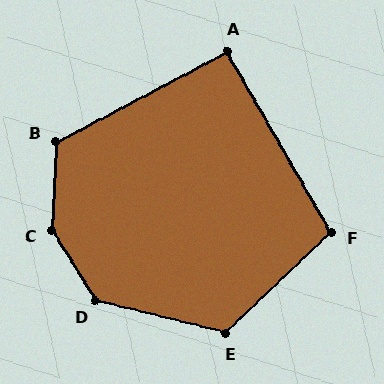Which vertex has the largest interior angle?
C, at approximately 146 degrees.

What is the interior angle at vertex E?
Approximately 122 degrees (obtuse).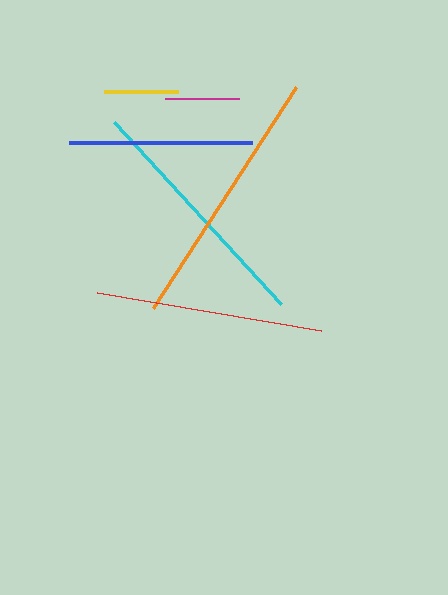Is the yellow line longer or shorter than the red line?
The red line is longer than the yellow line.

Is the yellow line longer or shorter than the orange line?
The orange line is longer than the yellow line.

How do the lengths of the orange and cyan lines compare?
The orange and cyan lines are approximately the same length.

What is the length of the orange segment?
The orange segment is approximately 264 pixels long.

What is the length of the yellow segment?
The yellow segment is approximately 75 pixels long.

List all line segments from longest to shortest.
From longest to shortest: orange, cyan, red, blue, yellow, magenta.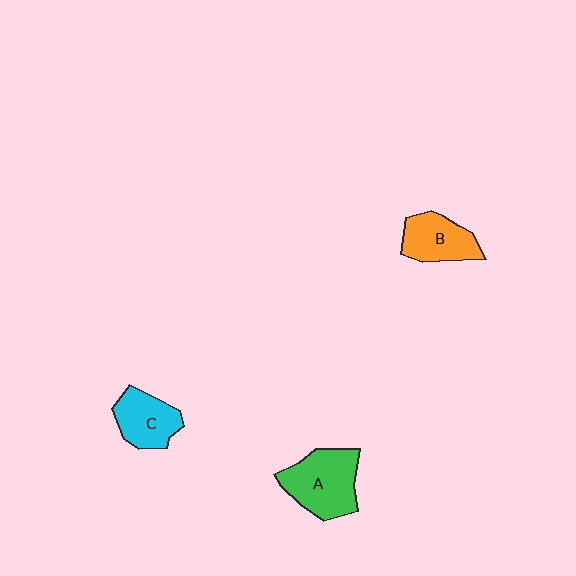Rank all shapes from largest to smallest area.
From largest to smallest: A (green), B (orange), C (cyan).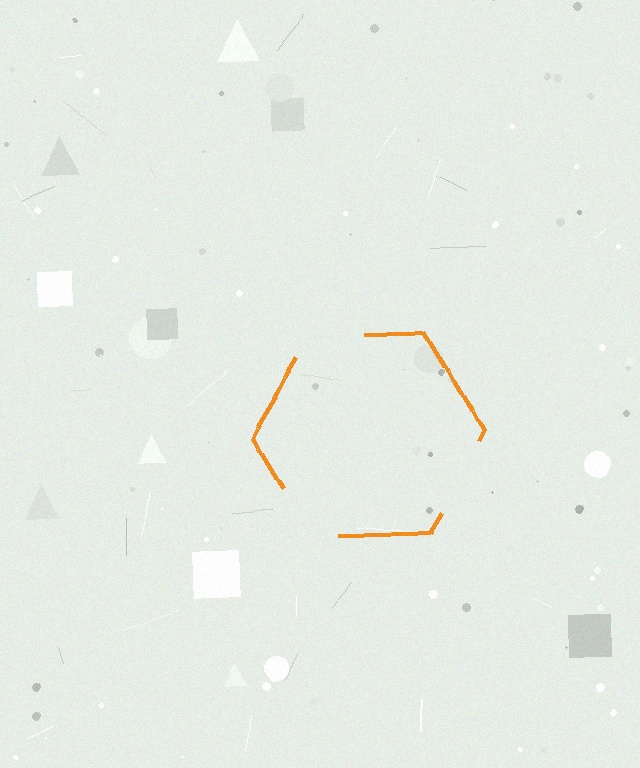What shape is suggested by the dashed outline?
The dashed outline suggests a hexagon.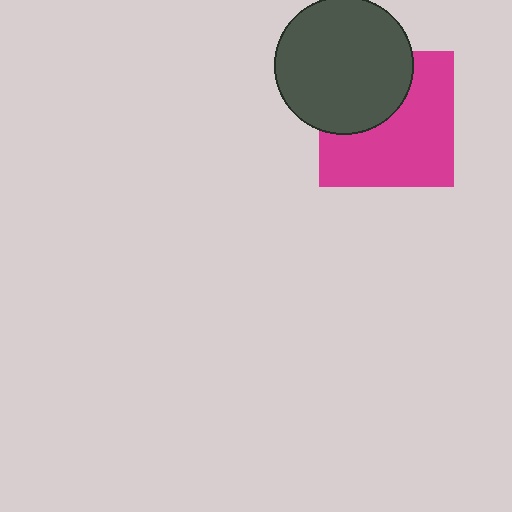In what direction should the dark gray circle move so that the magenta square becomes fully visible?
The dark gray circle should move toward the upper-left. That is the shortest direction to clear the overlap and leave the magenta square fully visible.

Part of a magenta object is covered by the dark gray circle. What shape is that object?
It is a square.